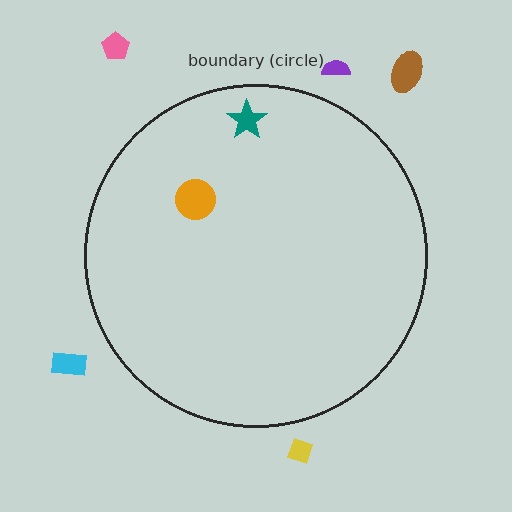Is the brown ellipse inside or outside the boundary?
Outside.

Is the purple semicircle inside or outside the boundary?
Outside.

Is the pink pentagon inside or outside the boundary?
Outside.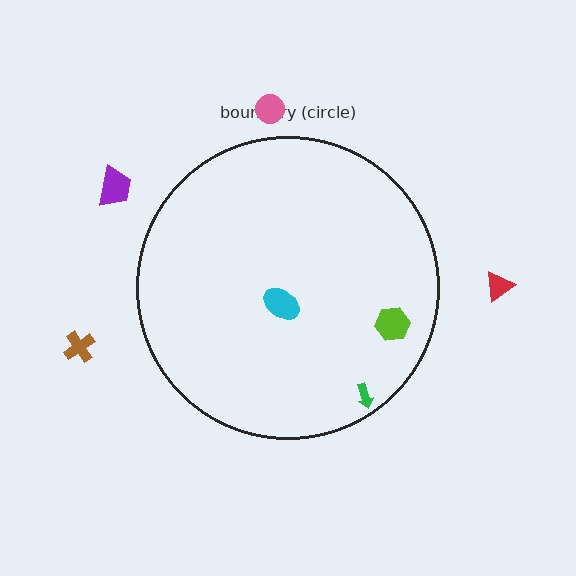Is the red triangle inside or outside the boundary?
Outside.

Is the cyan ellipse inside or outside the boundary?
Inside.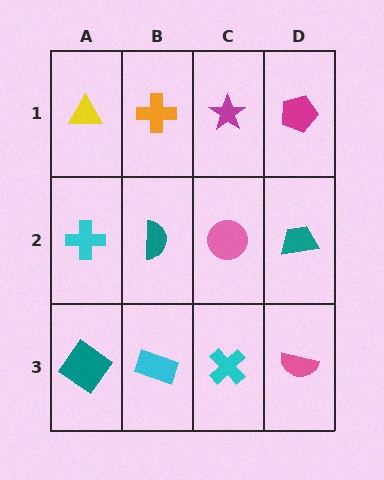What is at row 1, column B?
An orange cross.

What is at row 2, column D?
A teal trapezoid.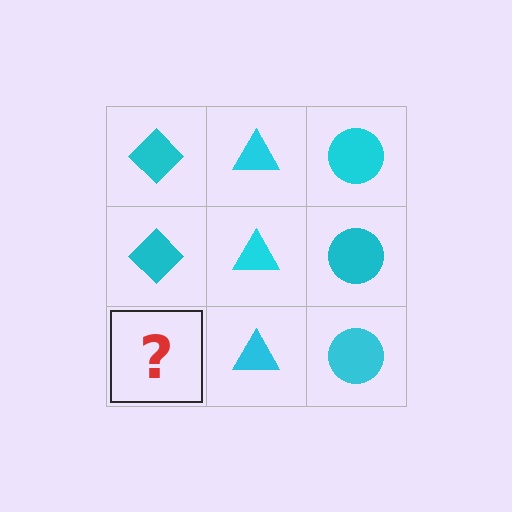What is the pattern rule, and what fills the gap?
The rule is that each column has a consistent shape. The gap should be filled with a cyan diamond.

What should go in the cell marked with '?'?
The missing cell should contain a cyan diamond.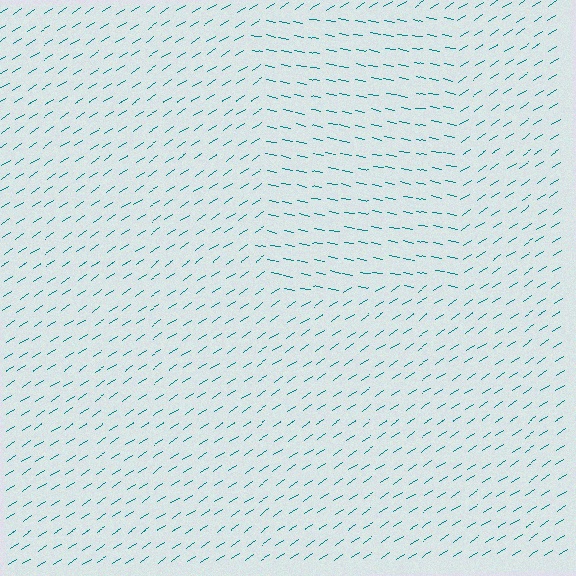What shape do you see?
I see a rectangle.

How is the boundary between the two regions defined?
The boundary is defined purely by a change in line orientation (approximately 45 degrees difference). All lines are the same color and thickness.